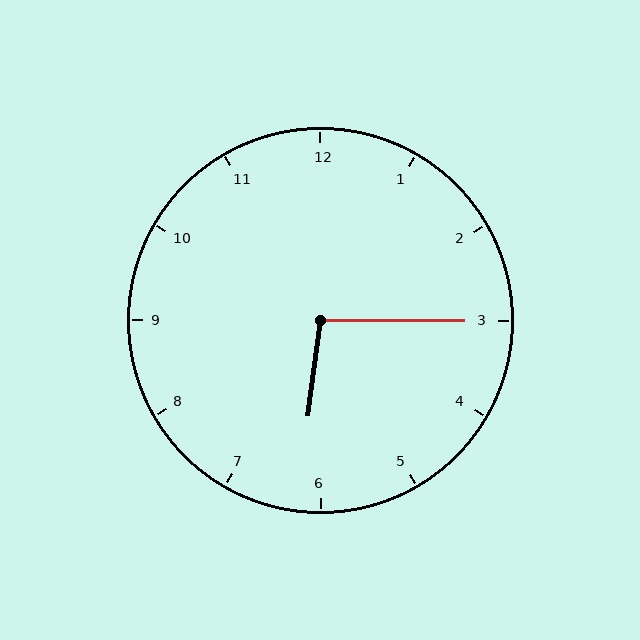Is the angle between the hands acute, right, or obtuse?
It is obtuse.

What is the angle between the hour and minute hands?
Approximately 98 degrees.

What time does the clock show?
6:15.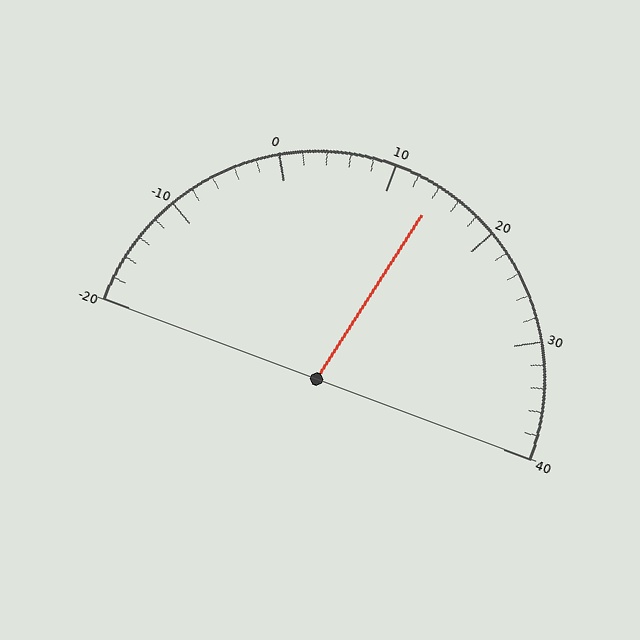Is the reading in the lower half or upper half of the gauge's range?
The reading is in the upper half of the range (-20 to 40).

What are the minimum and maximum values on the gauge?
The gauge ranges from -20 to 40.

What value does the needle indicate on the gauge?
The needle indicates approximately 14.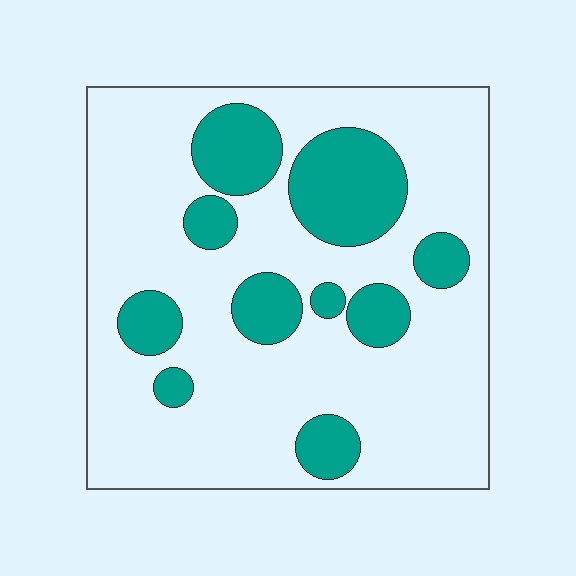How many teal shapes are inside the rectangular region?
10.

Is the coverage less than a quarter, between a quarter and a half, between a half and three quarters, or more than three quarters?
Less than a quarter.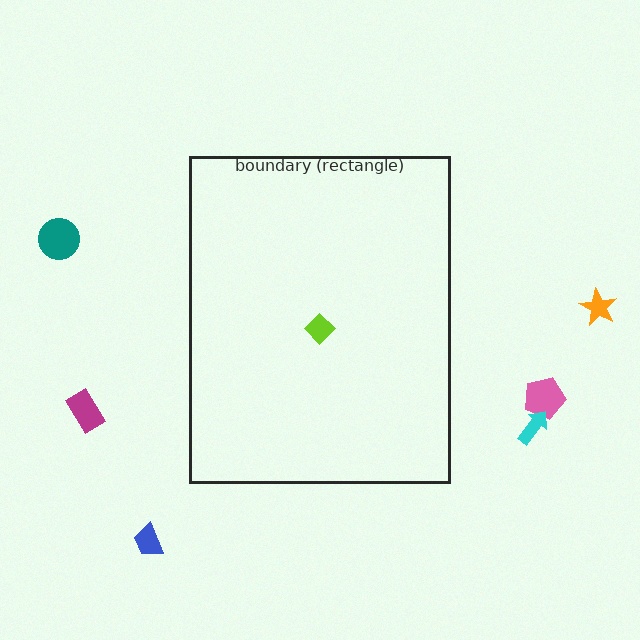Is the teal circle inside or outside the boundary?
Outside.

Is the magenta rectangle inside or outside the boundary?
Outside.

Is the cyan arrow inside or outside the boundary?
Outside.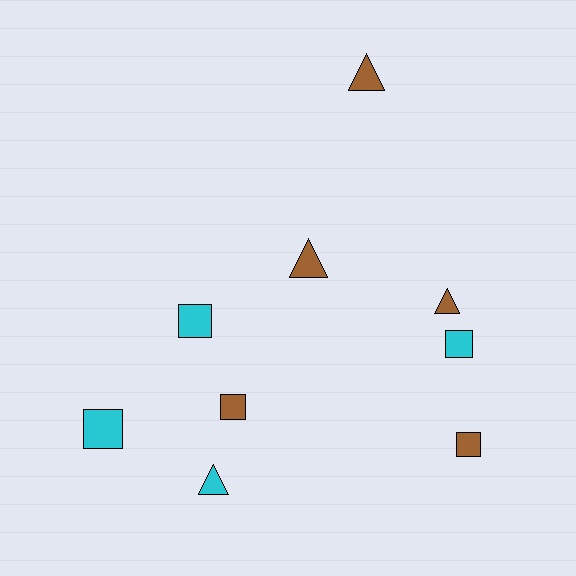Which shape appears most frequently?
Square, with 5 objects.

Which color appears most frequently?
Brown, with 5 objects.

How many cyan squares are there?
There are 3 cyan squares.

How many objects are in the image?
There are 9 objects.